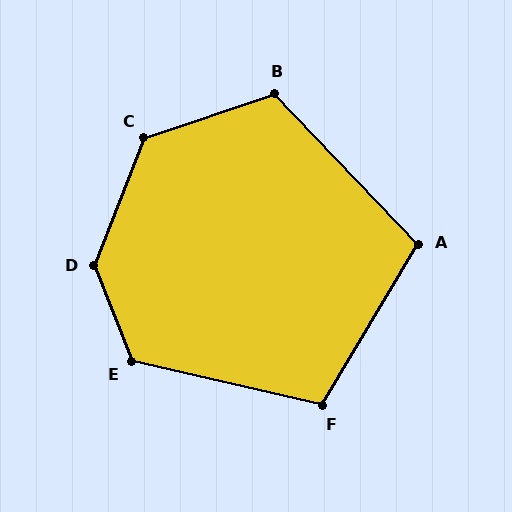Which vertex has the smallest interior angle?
A, at approximately 105 degrees.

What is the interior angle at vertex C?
Approximately 130 degrees (obtuse).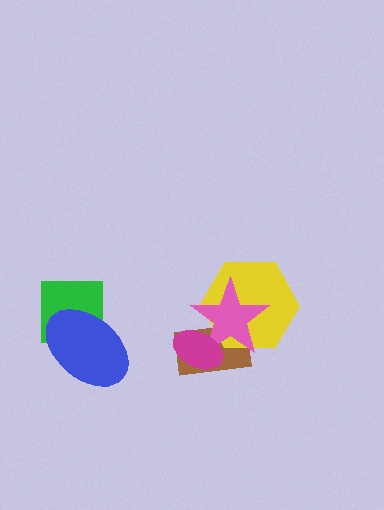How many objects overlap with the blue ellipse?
1 object overlaps with the blue ellipse.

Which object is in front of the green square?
The blue ellipse is in front of the green square.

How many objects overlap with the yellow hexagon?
3 objects overlap with the yellow hexagon.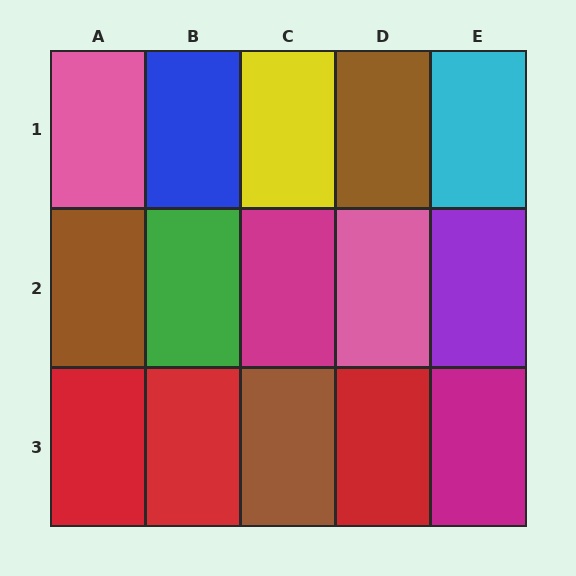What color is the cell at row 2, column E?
Purple.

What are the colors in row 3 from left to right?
Red, red, brown, red, magenta.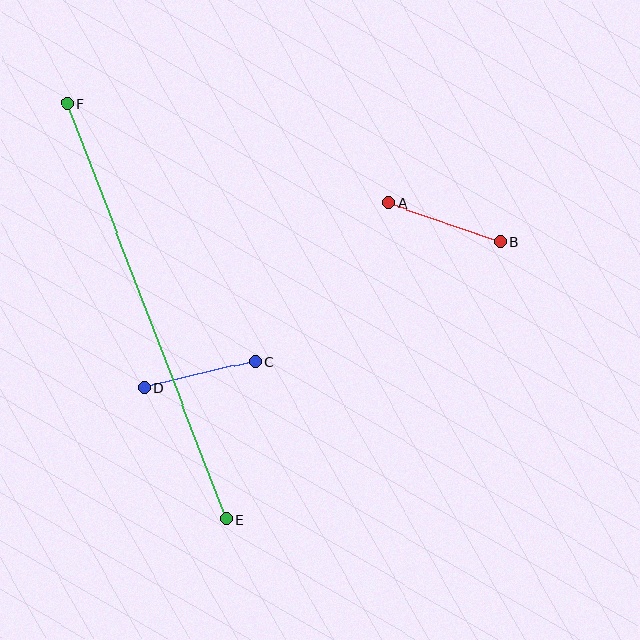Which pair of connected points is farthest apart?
Points E and F are farthest apart.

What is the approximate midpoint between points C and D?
The midpoint is at approximately (200, 374) pixels.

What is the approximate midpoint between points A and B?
The midpoint is at approximately (445, 222) pixels.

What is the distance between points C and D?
The distance is approximately 114 pixels.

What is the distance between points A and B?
The distance is approximately 119 pixels.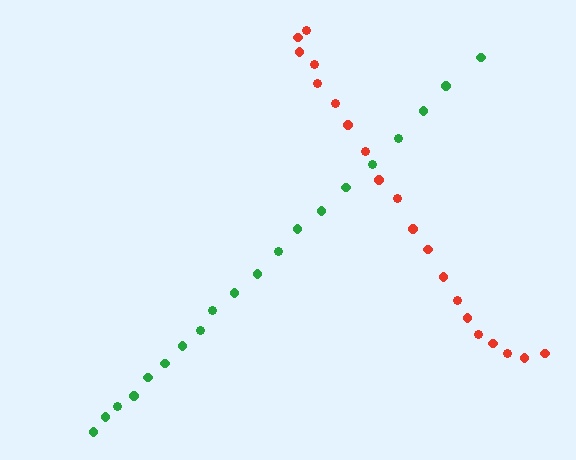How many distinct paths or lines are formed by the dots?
There are 2 distinct paths.